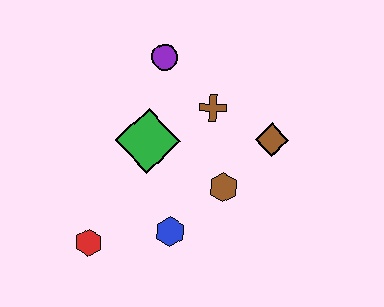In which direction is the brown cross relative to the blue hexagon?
The brown cross is above the blue hexagon.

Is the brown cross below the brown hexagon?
No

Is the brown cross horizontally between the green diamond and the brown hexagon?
Yes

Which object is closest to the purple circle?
The brown cross is closest to the purple circle.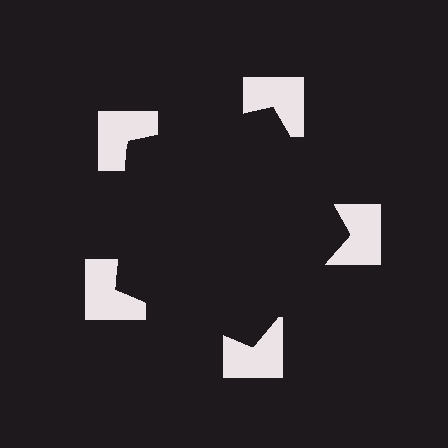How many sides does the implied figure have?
5 sides.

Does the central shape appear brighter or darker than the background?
It typically appears slightly darker than the background, even though no actual brightness change is drawn.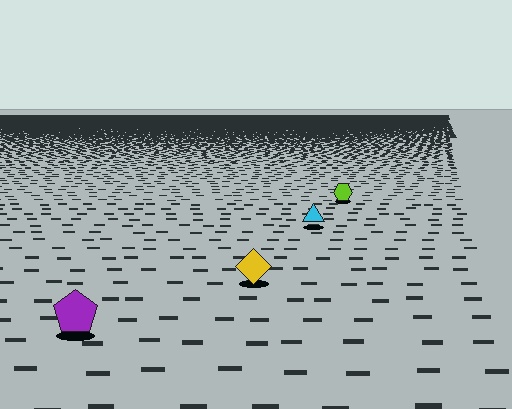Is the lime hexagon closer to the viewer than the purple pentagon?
No. The purple pentagon is closer — you can tell from the texture gradient: the ground texture is coarser near it.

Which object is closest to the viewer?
The purple pentagon is closest. The texture marks near it are larger and more spread out.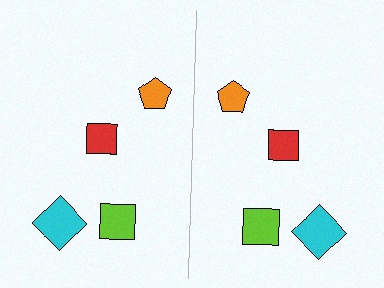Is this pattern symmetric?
Yes, this pattern has bilateral (reflection) symmetry.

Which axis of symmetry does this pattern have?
The pattern has a vertical axis of symmetry running through the center of the image.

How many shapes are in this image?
There are 8 shapes in this image.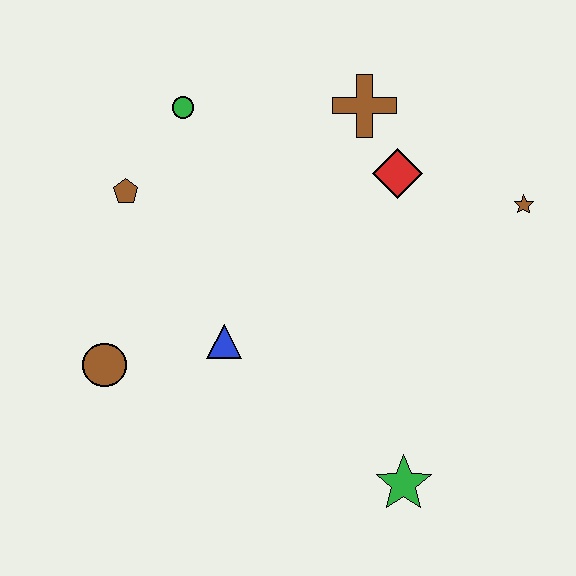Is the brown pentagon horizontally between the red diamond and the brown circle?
Yes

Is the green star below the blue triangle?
Yes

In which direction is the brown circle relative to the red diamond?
The brown circle is to the left of the red diamond.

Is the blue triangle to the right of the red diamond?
No